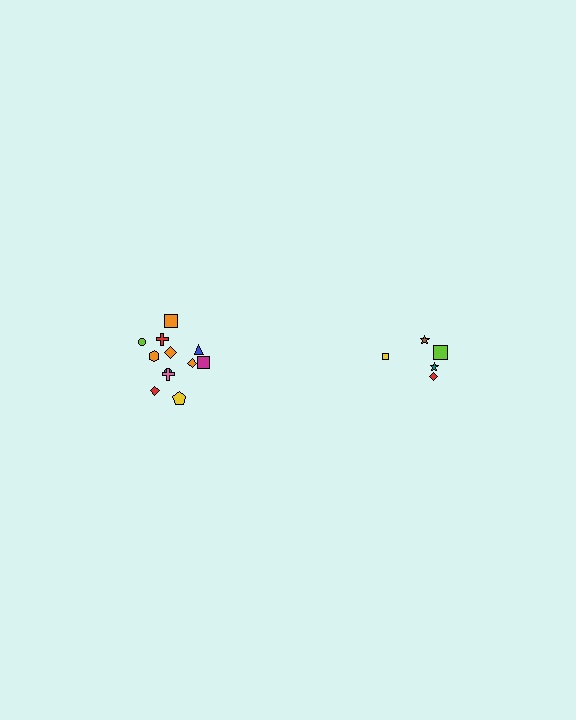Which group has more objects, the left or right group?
The left group.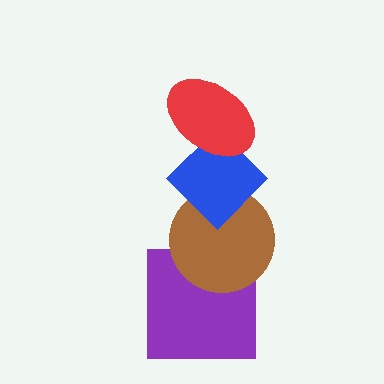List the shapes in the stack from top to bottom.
From top to bottom: the red ellipse, the blue diamond, the brown circle, the purple square.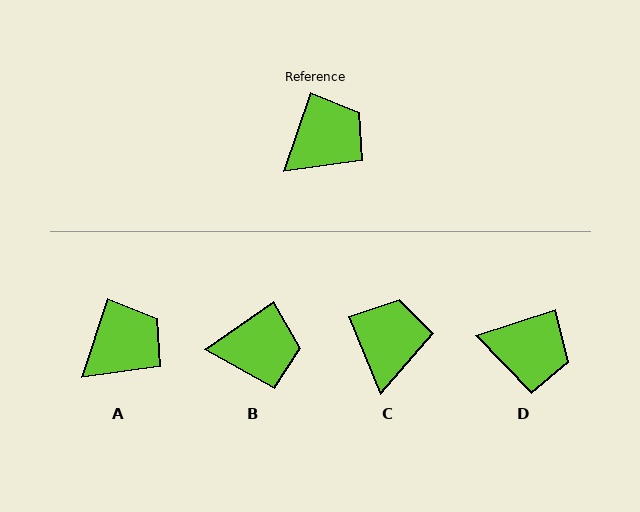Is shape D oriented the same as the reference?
No, it is off by about 53 degrees.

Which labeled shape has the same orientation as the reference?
A.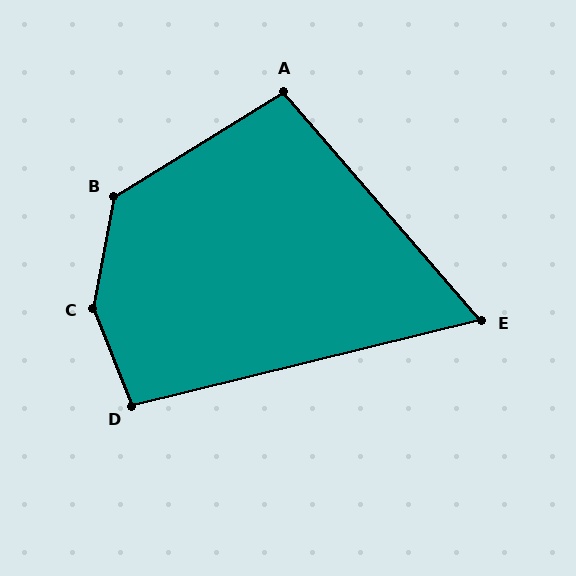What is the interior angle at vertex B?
Approximately 133 degrees (obtuse).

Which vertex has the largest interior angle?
C, at approximately 148 degrees.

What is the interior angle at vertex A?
Approximately 99 degrees (obtuse).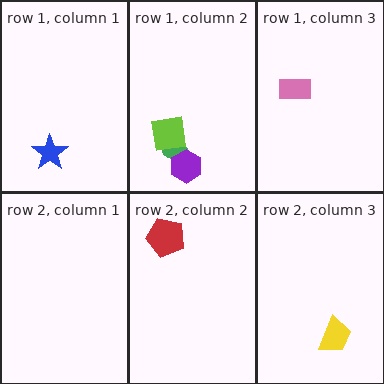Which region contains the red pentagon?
The row 2, column 2 region.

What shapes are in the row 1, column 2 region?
The green ellipse, the purple hexagon, the lime square.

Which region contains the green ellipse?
The row 1, column 2 region.